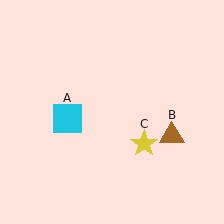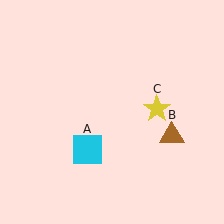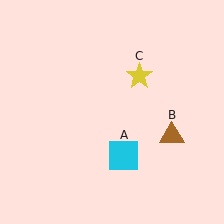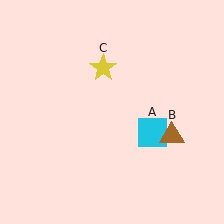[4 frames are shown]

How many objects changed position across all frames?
2 objects changed position: cyan square (object A), yellow star (object C).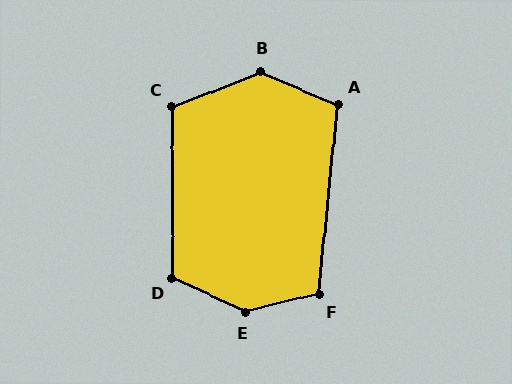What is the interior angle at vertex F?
Approximately 109 degrees (obtuse).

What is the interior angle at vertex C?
Approximately 111 degrees (obtuse).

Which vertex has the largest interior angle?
E, at approximately 142 degrees.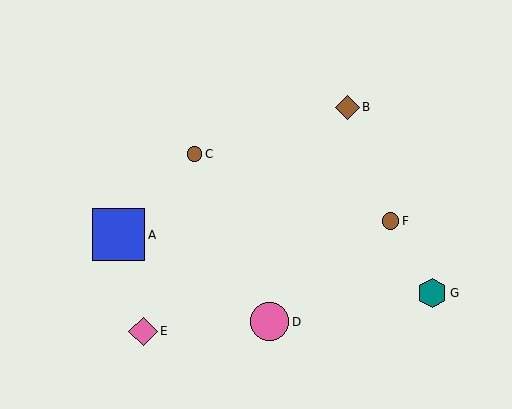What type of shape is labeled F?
Shape F is a brown circle.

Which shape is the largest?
The blue square (labeled A) is the largest.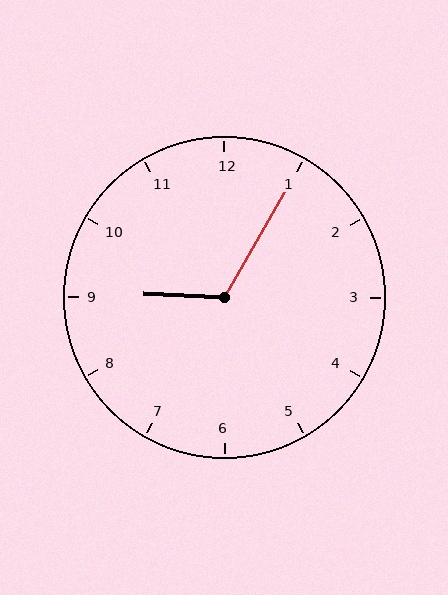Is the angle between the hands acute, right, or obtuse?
It is obtuse.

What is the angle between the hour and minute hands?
Approximately 118 degrees.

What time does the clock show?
9:05.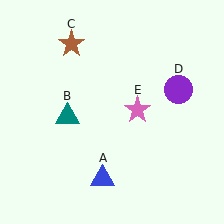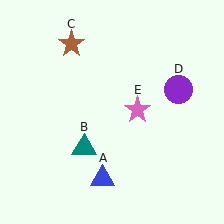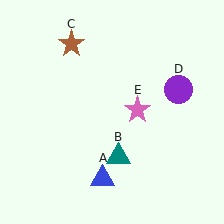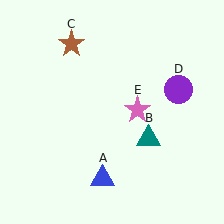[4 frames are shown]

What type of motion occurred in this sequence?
The teal triangle (object B) rotated counterclockwise around the center of the scene.